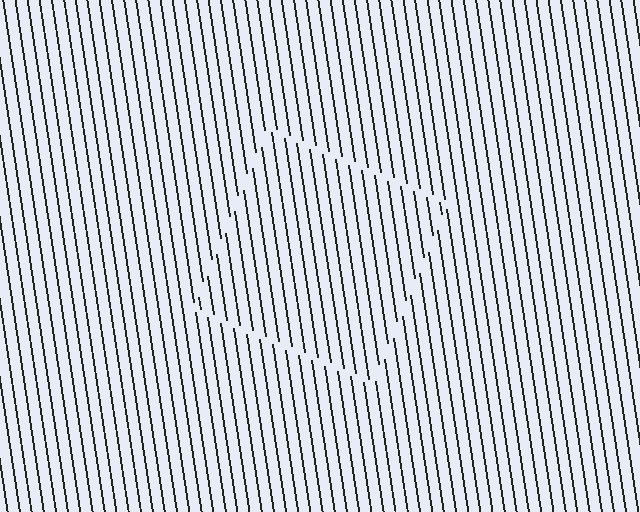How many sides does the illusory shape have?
4 sides — the line-ends trace a square.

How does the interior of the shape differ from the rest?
The interior of the shape contains the same grating, shifted by half a period — the contour is defined by the phase discontinuity where line-ends from the inner and outer gratings abut.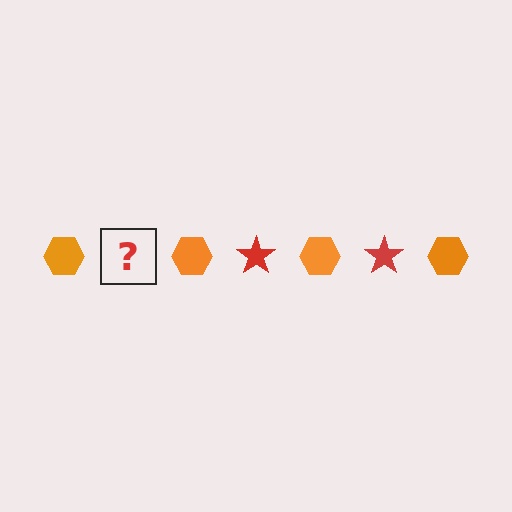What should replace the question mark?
The question mark should be replaced with a red star.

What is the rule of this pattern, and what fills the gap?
The rule is that the pattern alternates between orange hexagon and red star. The gap should be filled with a red star.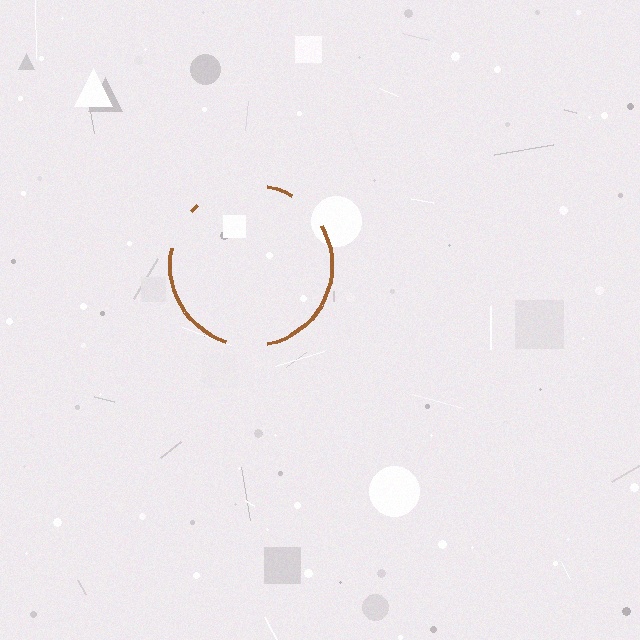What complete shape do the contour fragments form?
The contour fragments form a circle.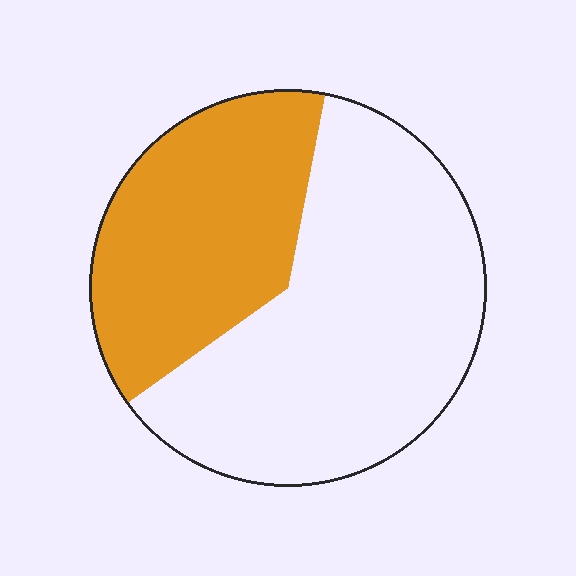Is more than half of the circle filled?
No.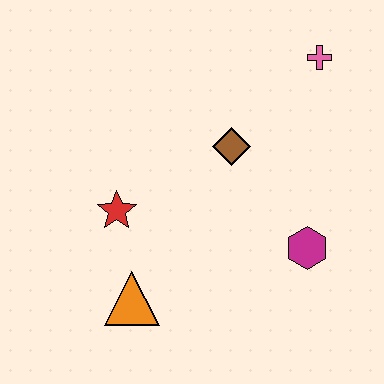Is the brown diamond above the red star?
Yes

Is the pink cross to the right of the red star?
Yes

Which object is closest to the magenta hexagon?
The brown diamond is closest to the magenta hexagon.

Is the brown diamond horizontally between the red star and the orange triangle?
No